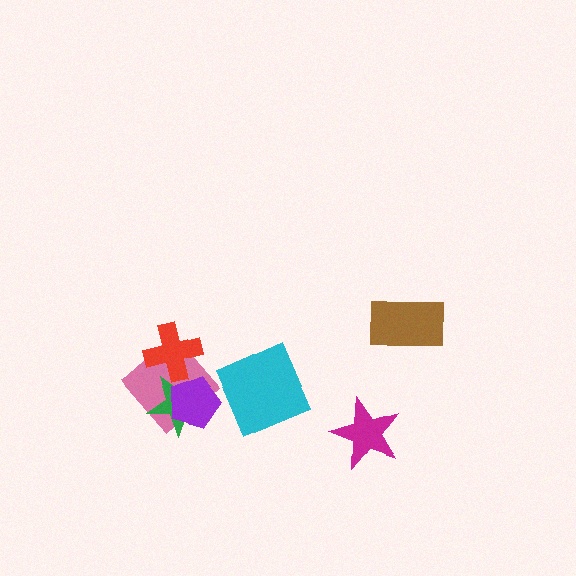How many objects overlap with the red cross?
2 objects overlap with the red cross.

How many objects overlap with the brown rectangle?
0 objects overlap with the brown rectangle.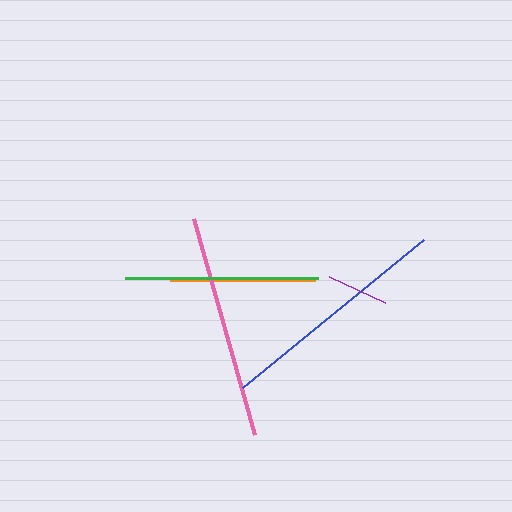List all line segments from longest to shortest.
From longest to shortest: blue, pink, green, orange, purple.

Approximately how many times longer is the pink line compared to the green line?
The pink line is approximately 1.2 times the length of the green line.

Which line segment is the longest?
The blue line is the longest at approximately 233 pixels.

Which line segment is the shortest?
The purple line is the shortest at approximately 61 pixels.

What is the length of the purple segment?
The purple segment is approximately 61 pixels long.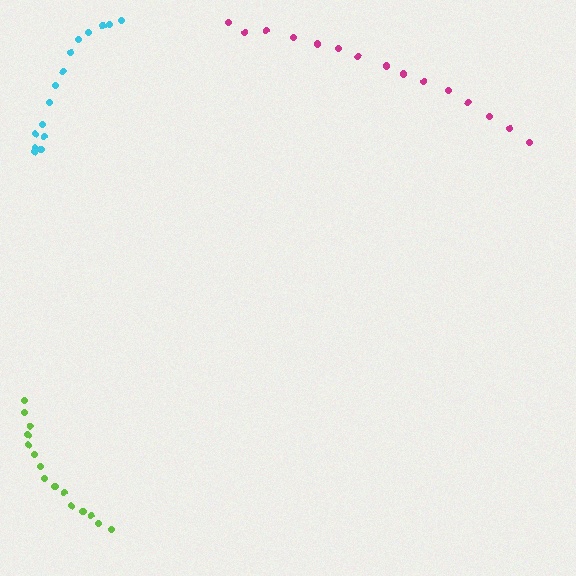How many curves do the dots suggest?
There are 3 distinct paths.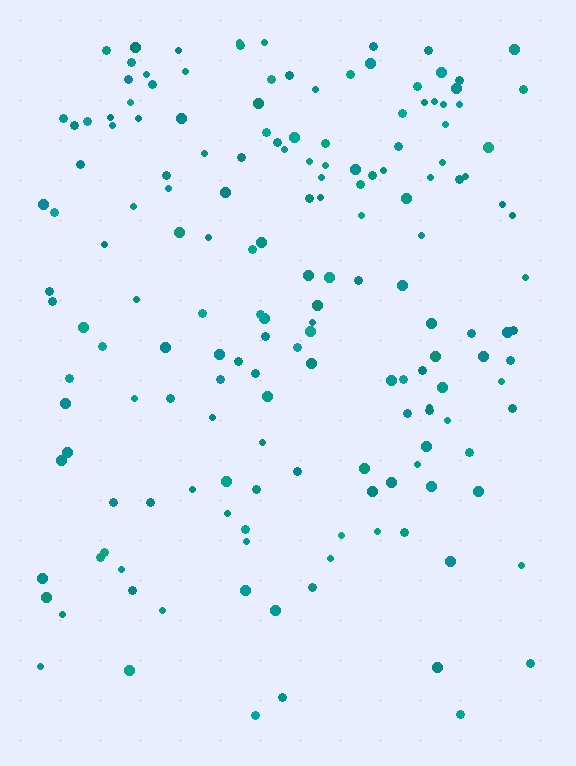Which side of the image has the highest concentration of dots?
The top.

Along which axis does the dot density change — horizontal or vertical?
Vertical.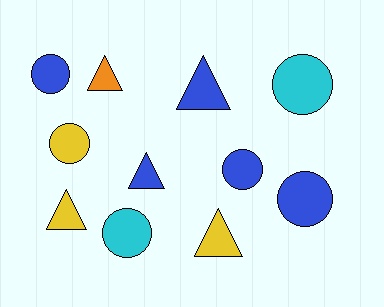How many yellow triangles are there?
There are 2 yellow triangles.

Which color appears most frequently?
Blue, with 5 objects.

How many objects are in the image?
There are 11 objects.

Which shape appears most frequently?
Circle, with 6 objects.